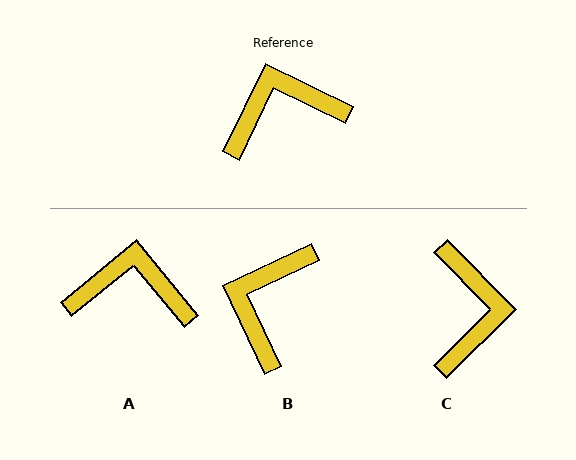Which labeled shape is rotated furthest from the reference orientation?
C, about 109 degrees away.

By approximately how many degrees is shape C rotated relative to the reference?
Approximately 109 degrees clockwise.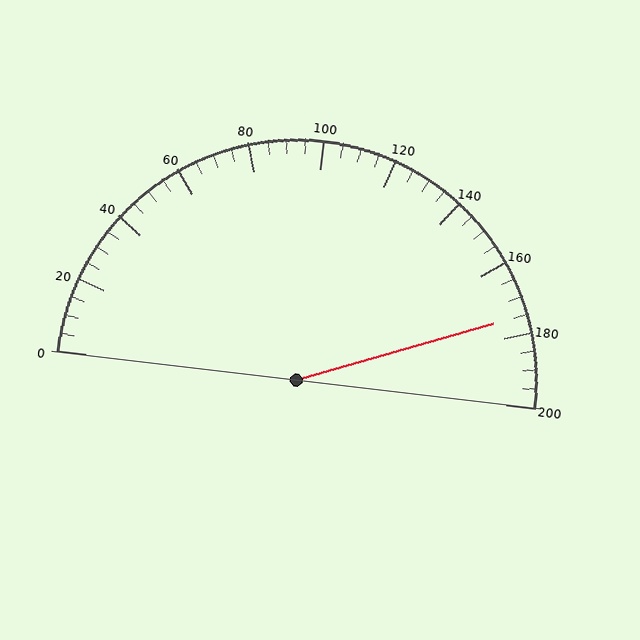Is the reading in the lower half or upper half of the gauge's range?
The reading is in the upper half of the range (0 to 200).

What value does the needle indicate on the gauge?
The needle indicates approximately 175.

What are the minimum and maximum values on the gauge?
The gauge ranges from 0 to 200.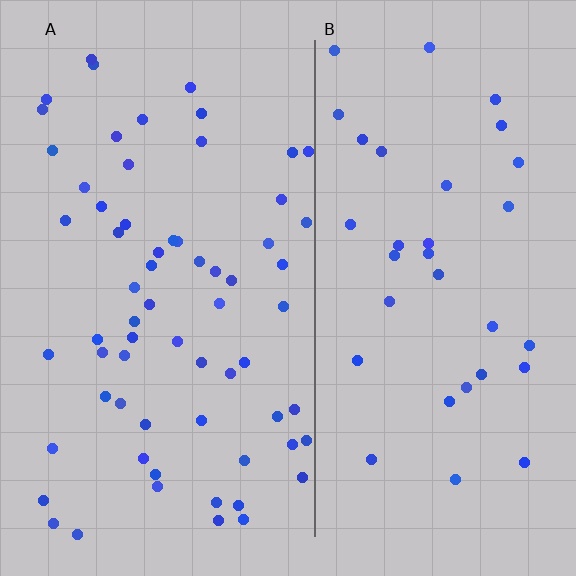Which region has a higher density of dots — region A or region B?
A (the left).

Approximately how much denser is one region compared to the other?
Approximately 1.9× — region A over region B.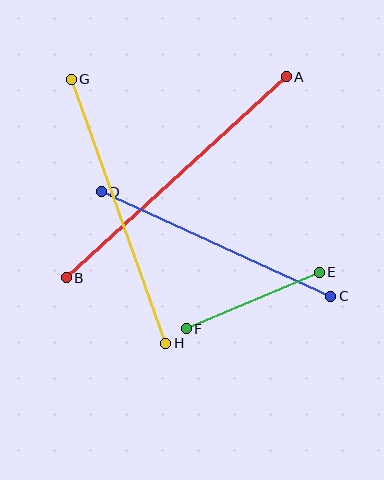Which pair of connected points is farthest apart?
Points A and B are farthest apart.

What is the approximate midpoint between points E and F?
The midpoint is at approximately (253, 300) pixels.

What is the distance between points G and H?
The distance is approximately 280 pixels.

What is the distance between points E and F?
The distance is approximately 144 pixels.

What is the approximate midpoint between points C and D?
The midpoint is at approximately (216, 244) pixels.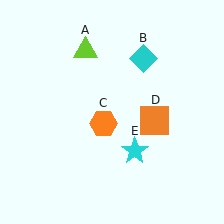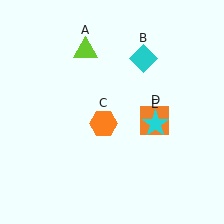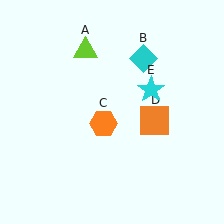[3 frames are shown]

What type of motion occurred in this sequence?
The cyan star (object E) rotated counterclockwise around the center of the scene.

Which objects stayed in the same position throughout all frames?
Lime triangle (object A) and cyan diamond (object B) and orange hexagon (object C) and orange square (object D) remained stationary.